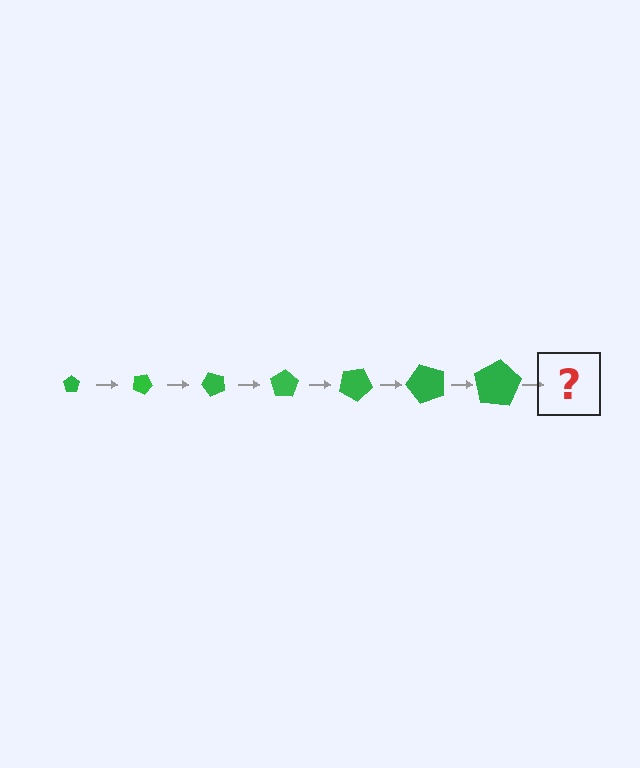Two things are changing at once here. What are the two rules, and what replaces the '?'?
The two rules are that the pentagon grows larger each step and it rotates 25 degrees each step. The '?' should be a pentagon, larger than the previous one and rotated 175 degrees from the start.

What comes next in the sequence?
The next element should be a pentagon, larger than the previous one and rotated 175 degrees from the start.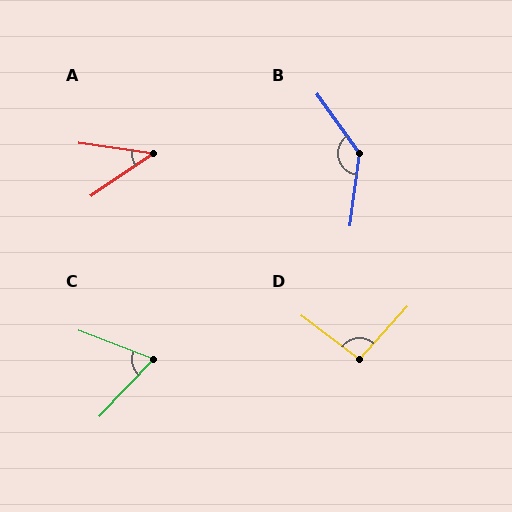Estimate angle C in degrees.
Approximately 67 degrees.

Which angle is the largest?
B, at approximately 137 degrees.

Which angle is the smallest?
A, at approximately 43 degrees.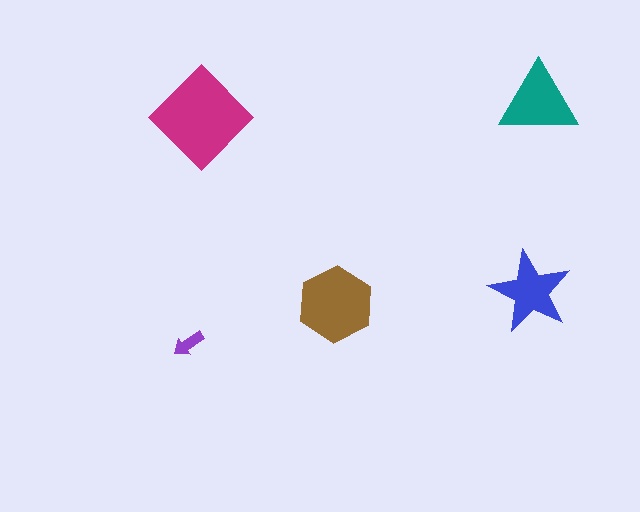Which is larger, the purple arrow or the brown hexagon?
The brown hexagon.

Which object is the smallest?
The purple arrow.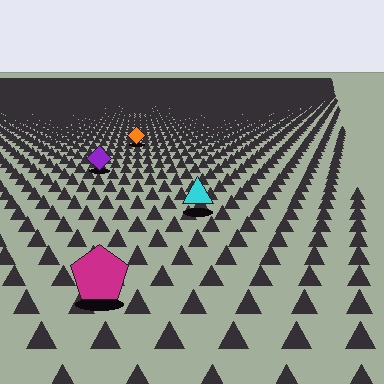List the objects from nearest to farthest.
From nearest to farthest: the magenta pentagon, the cyan triangle, the purple diamond, the orange diamond.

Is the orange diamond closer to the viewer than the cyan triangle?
No. The cyan triangle is closer — you can tell from the texture gradient: the ground texture is coarser near it.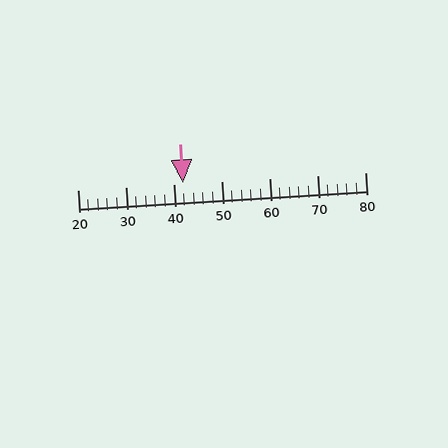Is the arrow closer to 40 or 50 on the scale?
The arrow is closer to 40.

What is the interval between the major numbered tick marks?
The major tick marks are spaced 10 units apart.